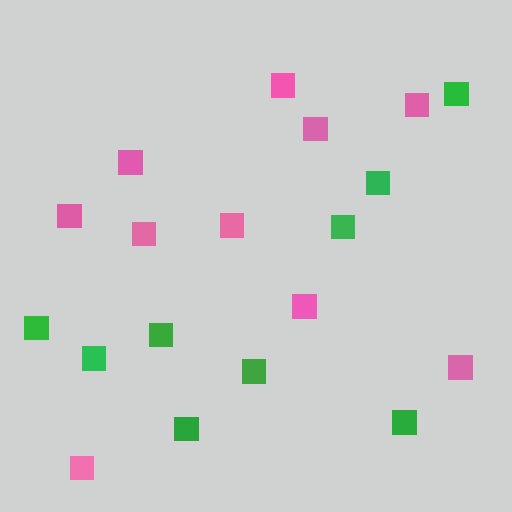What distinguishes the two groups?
There are 2 groups: one group of green squares (9) and one group of pink squares (10).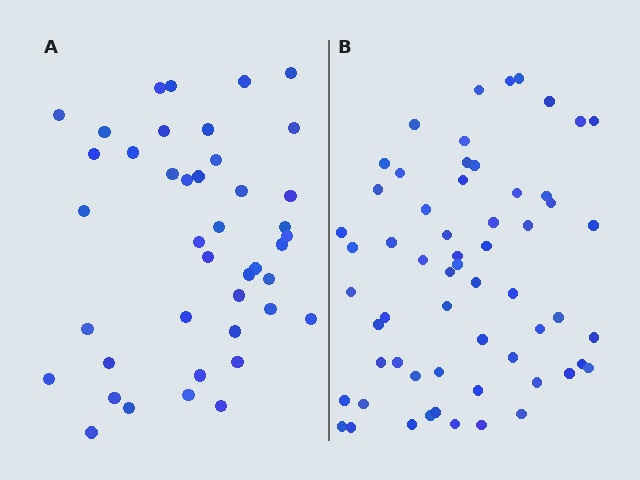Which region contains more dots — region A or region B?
Region B (the right region) has more dots.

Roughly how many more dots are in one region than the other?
Region B has approximately 20 more dots than region A.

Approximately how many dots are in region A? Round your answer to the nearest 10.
About 40 dots. (The exact count is 42, which rounds to 40.)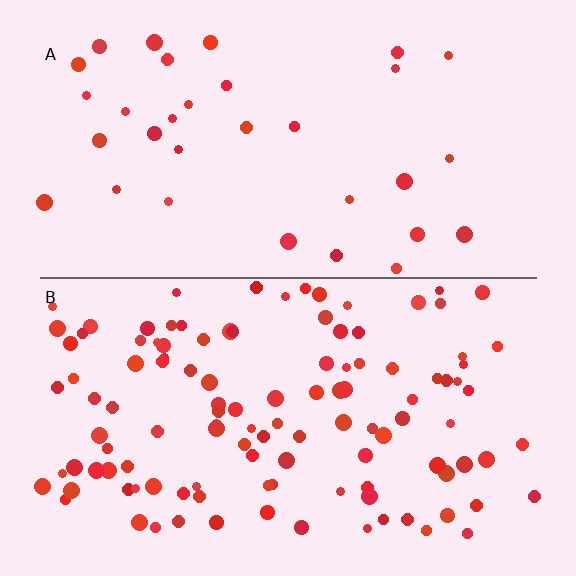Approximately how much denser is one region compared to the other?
Approximately 3.6× — region B over region A.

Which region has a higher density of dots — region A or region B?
B (the bottom).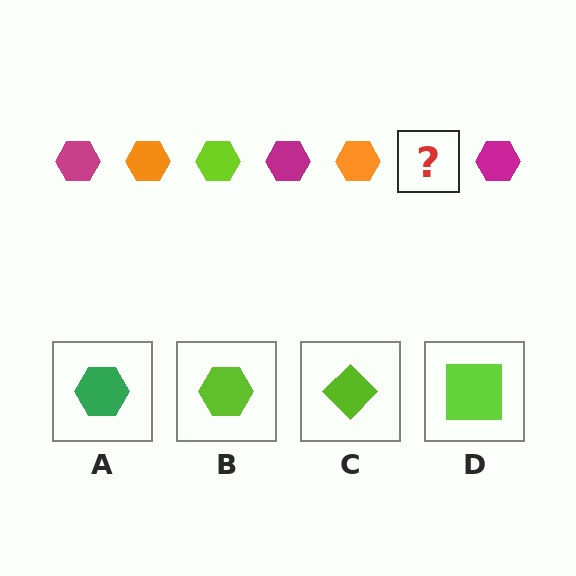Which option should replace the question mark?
Option B.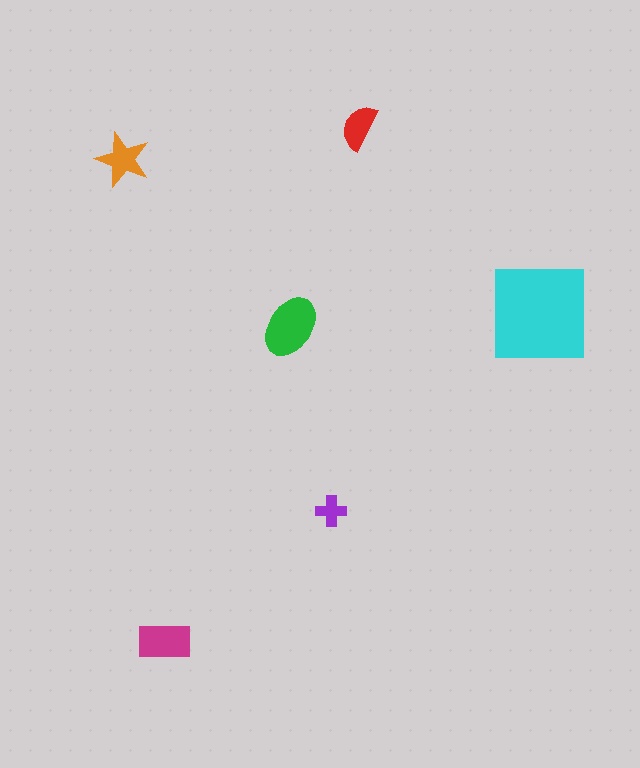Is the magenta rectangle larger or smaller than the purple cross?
Larger.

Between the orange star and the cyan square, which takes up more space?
The cyan square.